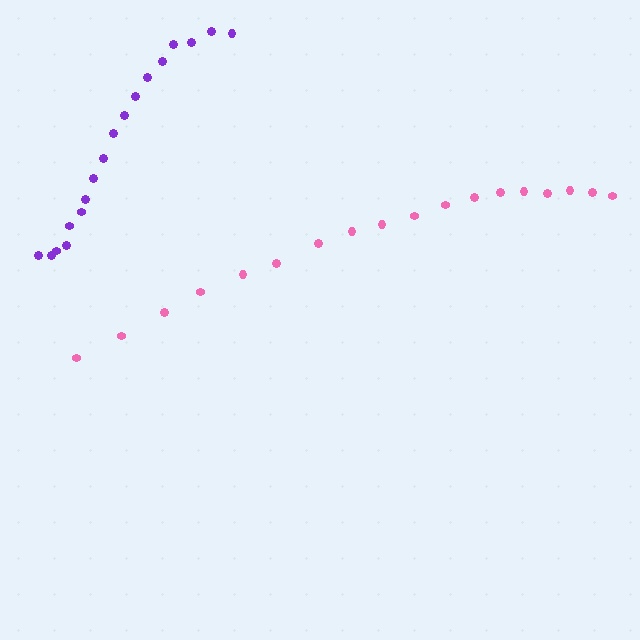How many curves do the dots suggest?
There are 2 distinct paths.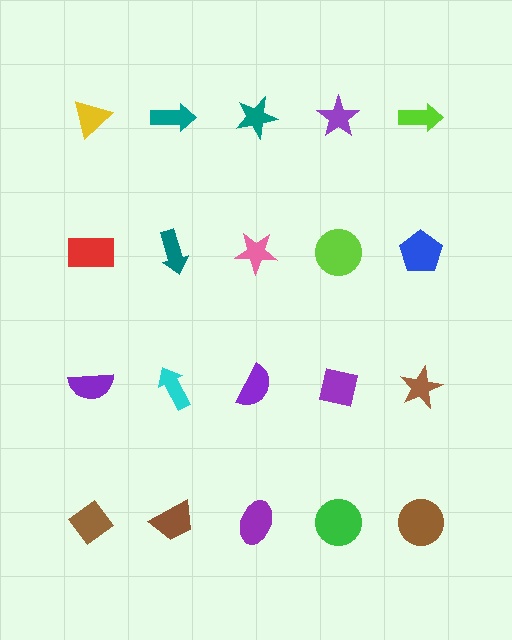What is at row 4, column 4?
A green circle.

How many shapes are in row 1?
5 shapes.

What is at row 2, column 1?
A red rectangle.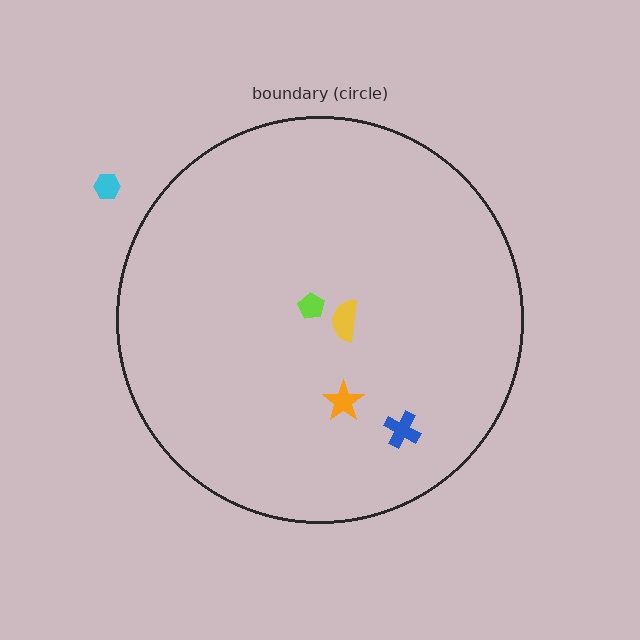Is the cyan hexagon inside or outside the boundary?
Outside.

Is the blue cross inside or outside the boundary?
Inside.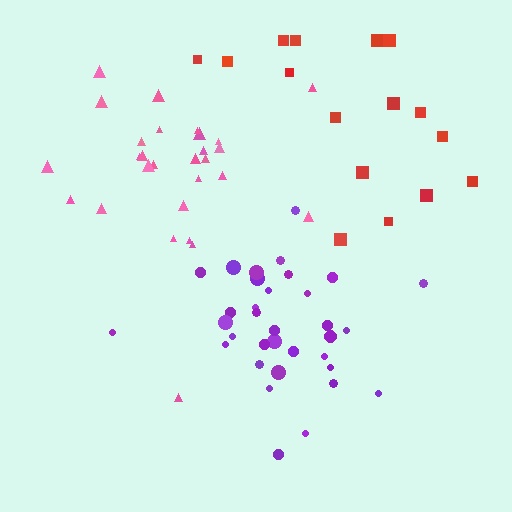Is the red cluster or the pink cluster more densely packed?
Pink.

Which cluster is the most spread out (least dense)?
Red.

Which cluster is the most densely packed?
Purple.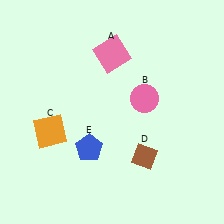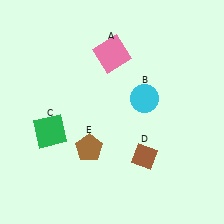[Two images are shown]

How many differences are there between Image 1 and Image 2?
There are 3 differences between the two images.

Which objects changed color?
B changed from pink to cyan. C changed from orange to green. E changed from blue to brown.